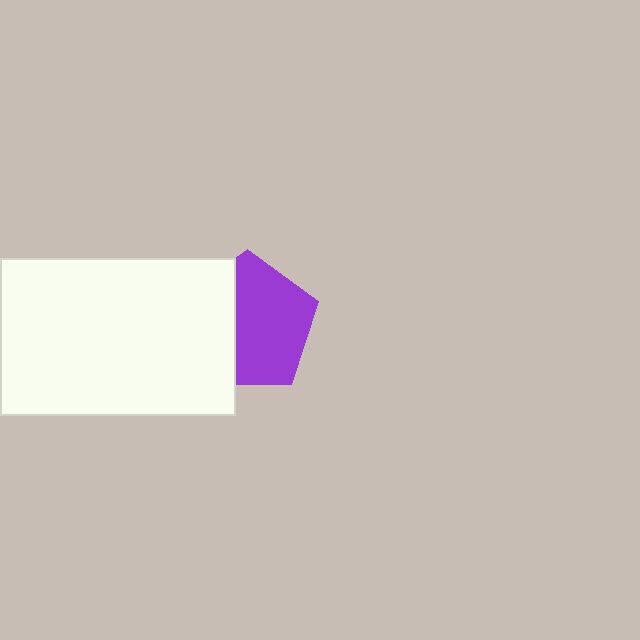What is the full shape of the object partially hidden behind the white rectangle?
The partially hidden object is a purple pentagon.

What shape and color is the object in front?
The object in front is a white rectangle.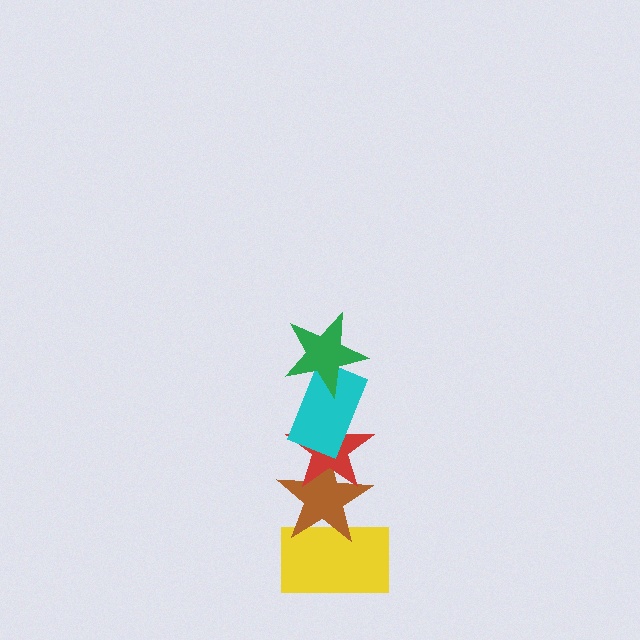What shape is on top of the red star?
The cyan rectangle is on top of the red star.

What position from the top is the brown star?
The brown star is 4th from the top.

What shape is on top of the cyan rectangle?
The green star is on top of the cyan rectangle.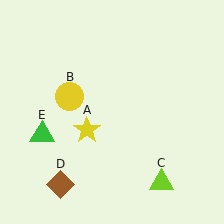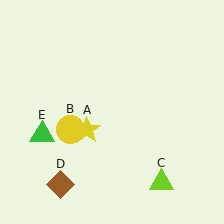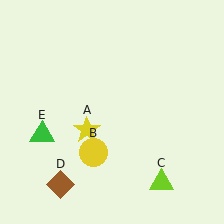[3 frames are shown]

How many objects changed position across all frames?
1 object changed position: yellow circle (object B).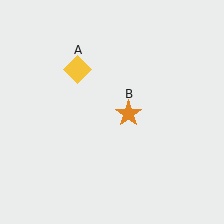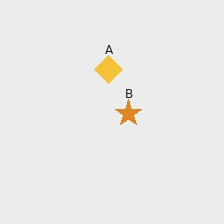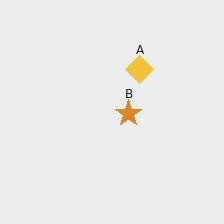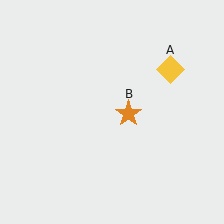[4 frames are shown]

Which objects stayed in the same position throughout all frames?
Orange star (object B) remained stationary.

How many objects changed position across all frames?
1 object changed position: yellow diamond (object A).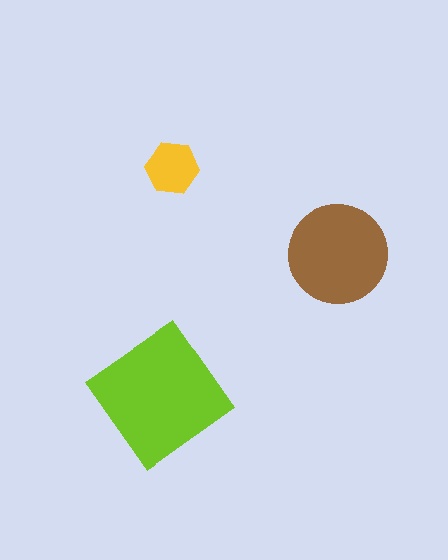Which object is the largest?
The lime diamond.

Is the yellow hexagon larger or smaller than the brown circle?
Smaller.